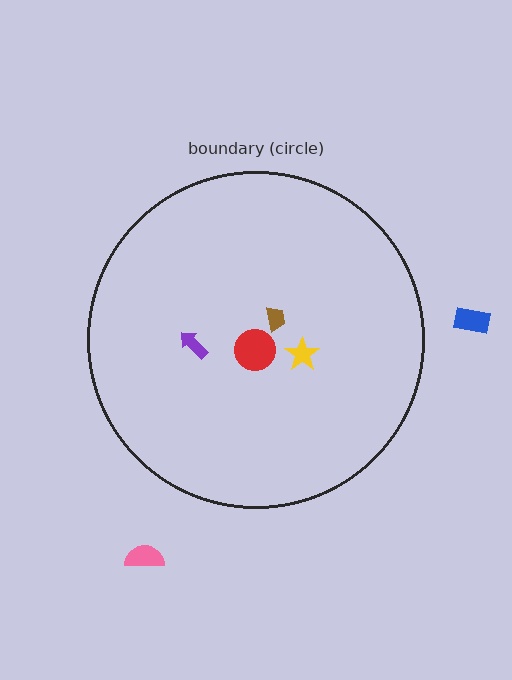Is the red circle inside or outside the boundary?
Inside.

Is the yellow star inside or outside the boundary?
Inside.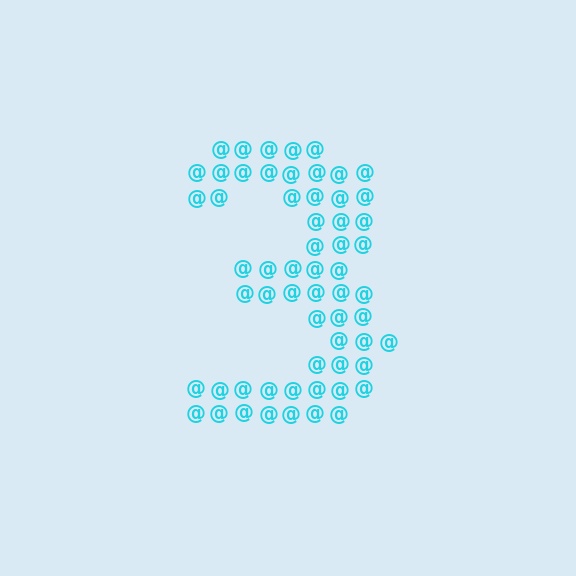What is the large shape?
The large shape is the digit 3.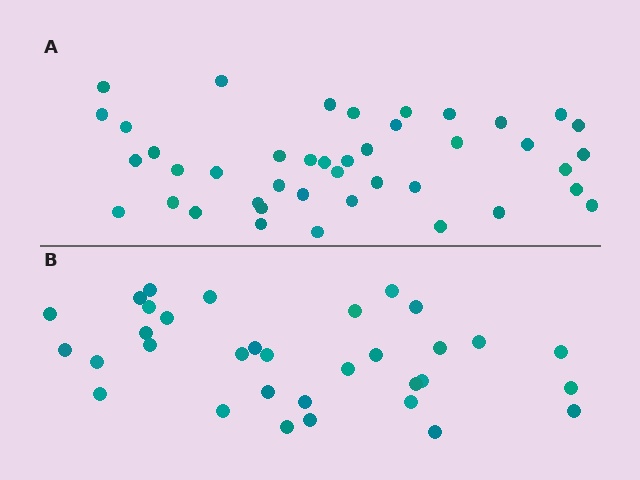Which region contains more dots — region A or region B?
Region A (the top region) has more dots.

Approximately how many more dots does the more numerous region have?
Region A has roughly 8 or so more dots than region B.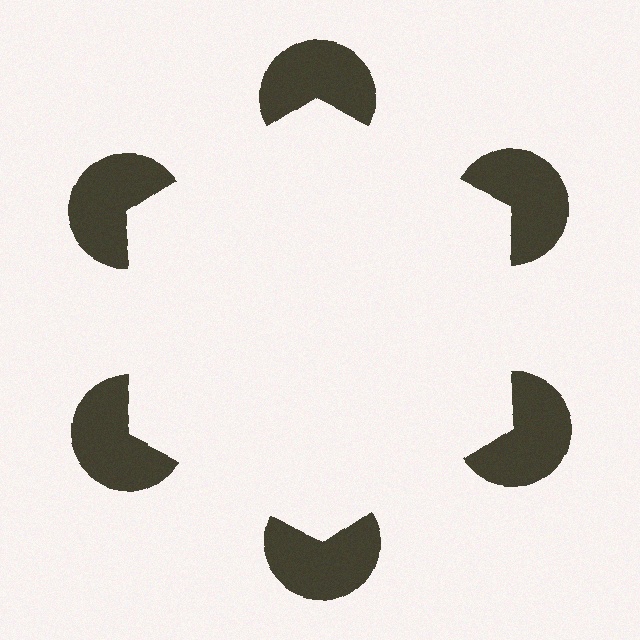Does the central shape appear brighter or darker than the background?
It typically appears slightly brighter than the background, even though no actual brightness change is drawn.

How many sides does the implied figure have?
6 sides.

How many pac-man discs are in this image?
There are 6 — one at each vertex of the illusory hexagon.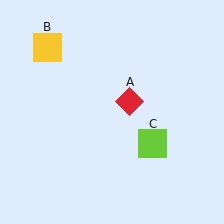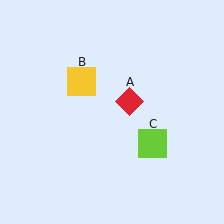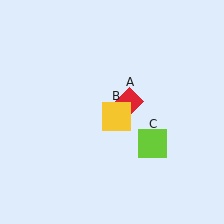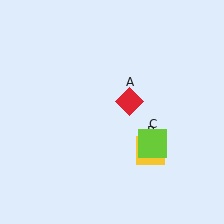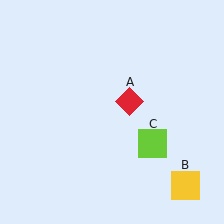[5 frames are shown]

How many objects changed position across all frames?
1 object changed position: yellow square (object B).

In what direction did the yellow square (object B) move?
The yellow square (object B) moved down and to the right.